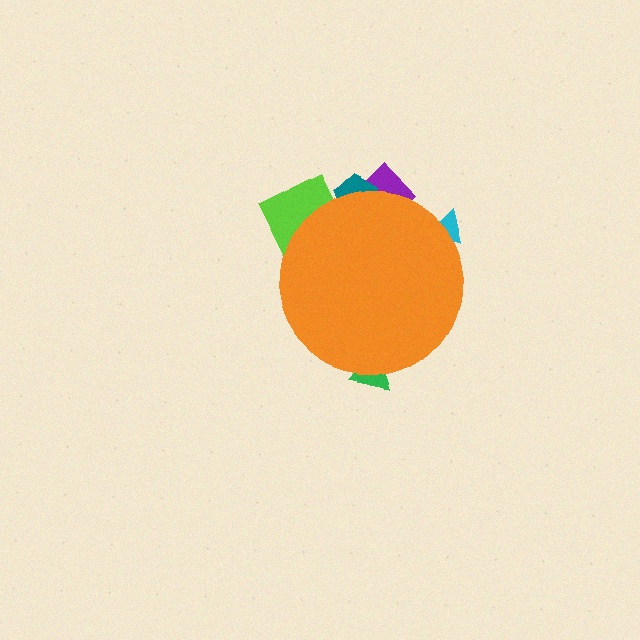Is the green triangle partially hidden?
Yes, the green triangle is partially hidden behind the orange circle.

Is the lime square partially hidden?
Yes, the lime square is partially hidden behind the orange circle.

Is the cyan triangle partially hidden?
Yes, the cyan triangle is partially hidden behind the orange circle.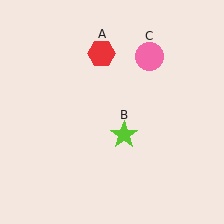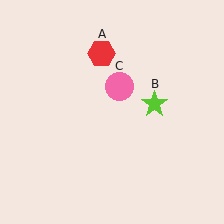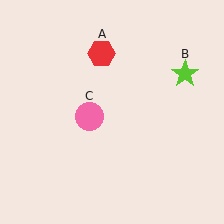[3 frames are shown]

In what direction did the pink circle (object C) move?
The pink circle (object C) moved down and to the left.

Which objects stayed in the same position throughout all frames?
Red hexagon (object A) remained stationary.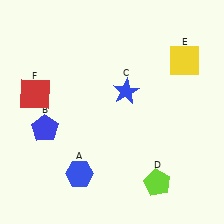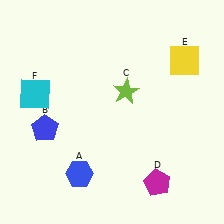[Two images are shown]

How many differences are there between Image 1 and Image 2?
There are 3 differences between the two images.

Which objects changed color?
C changed from blue to lime. D changed from lime to magenta. F changed from red to cyan.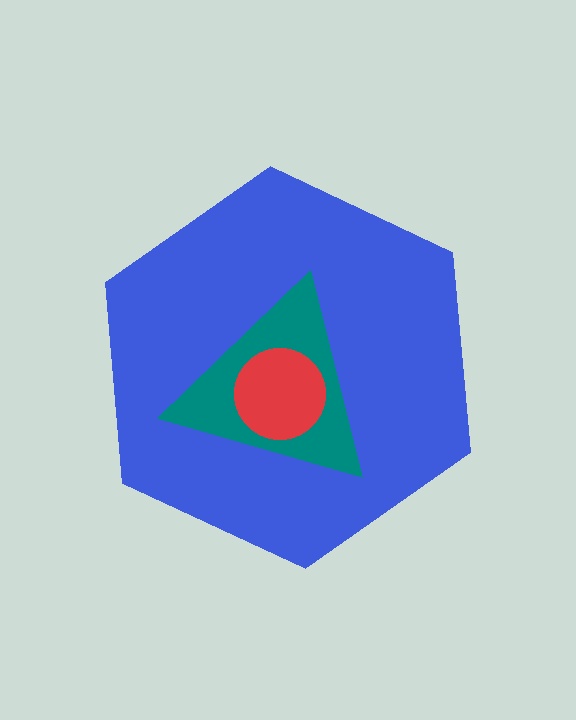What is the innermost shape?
The red circle.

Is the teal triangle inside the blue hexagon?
Yes.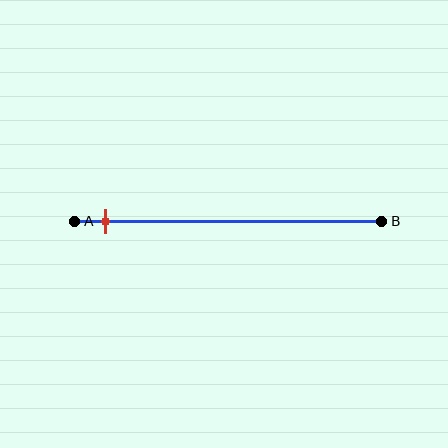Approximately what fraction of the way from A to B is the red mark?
The red mark is approximately 10% of the way from A to B.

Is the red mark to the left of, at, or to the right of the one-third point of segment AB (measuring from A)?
The red mark is to the left of the one-third point of segment AB.